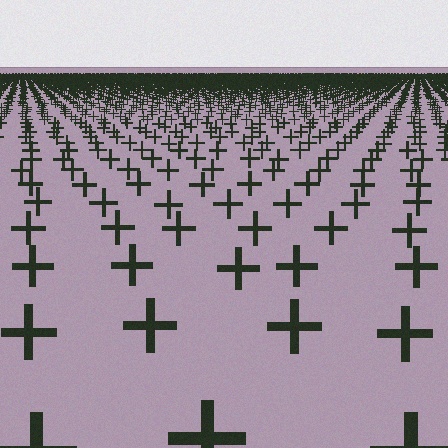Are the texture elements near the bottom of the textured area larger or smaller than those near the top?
Larger. Near the bottom, elements are closer to the viewer and appear at a bigger on-screen size.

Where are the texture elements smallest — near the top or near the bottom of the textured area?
Near the top.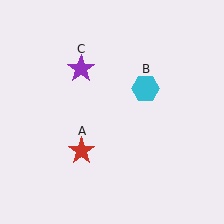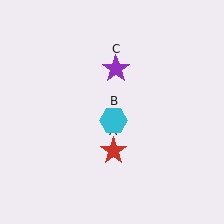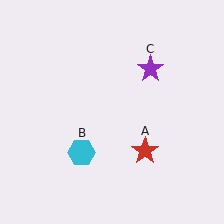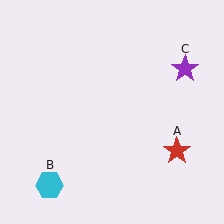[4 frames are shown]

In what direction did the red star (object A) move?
The red star (object A) moved right.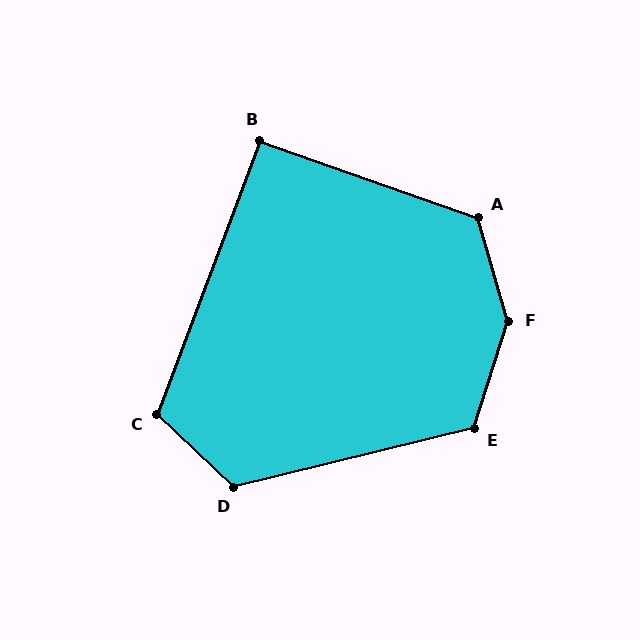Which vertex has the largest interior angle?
F, at approximately 146 degrees.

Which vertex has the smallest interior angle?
B, at approximately 91 degrees.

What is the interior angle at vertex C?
Approximately 113 degrees (obtuse).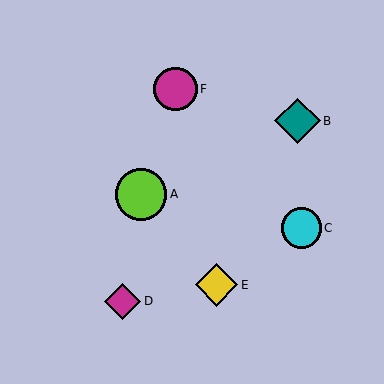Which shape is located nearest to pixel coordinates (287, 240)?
The cyan circle (labeled C) at (301, 228) is nearest to that location.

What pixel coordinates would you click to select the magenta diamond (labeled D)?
Click at (123, 301) to select the magenta diamond D.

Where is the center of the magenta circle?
The center of the magenta circle is at (175, 89).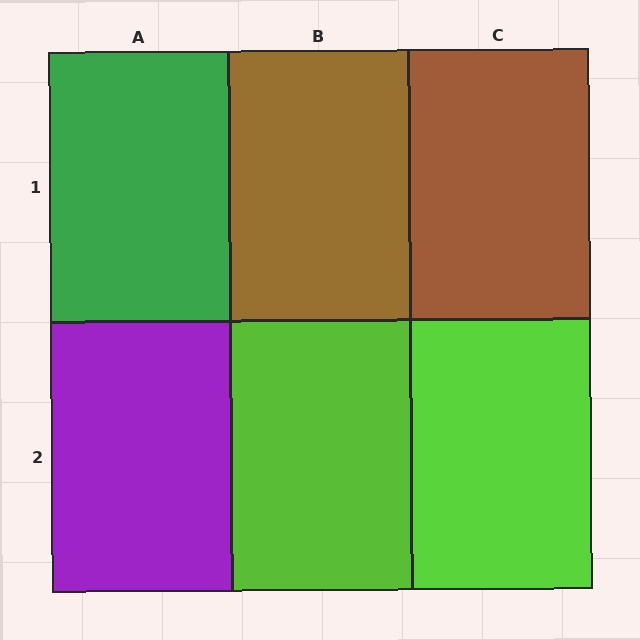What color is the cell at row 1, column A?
Green.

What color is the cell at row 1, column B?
Brown.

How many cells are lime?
2 cells are lime.